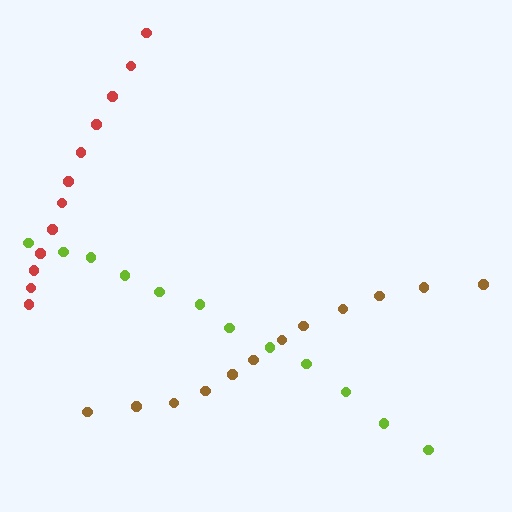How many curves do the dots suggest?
There are 3 distinct paths.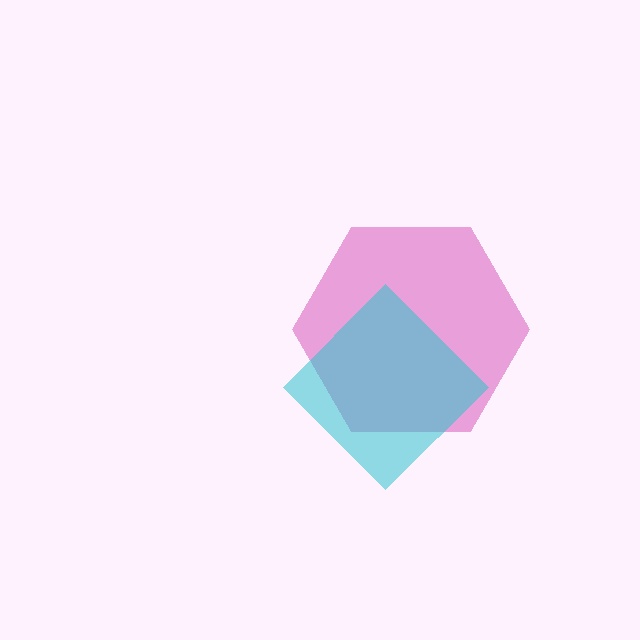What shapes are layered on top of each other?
The layered shapes are: a magenta hexagon, a cyan diamond.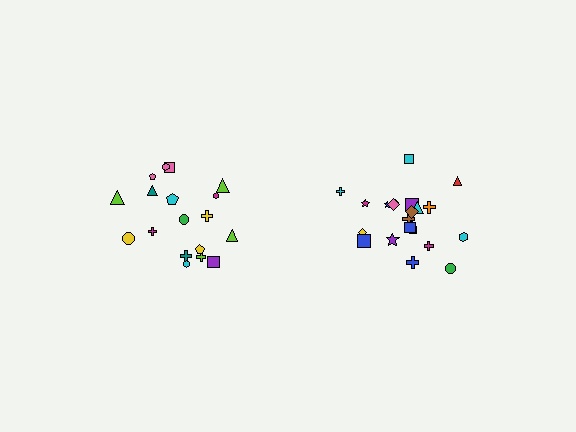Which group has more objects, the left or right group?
The right group.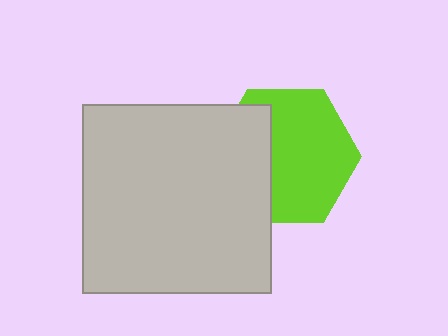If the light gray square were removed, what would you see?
You would see the complete lime hexagon.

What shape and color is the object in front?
The object in front is a light gray square.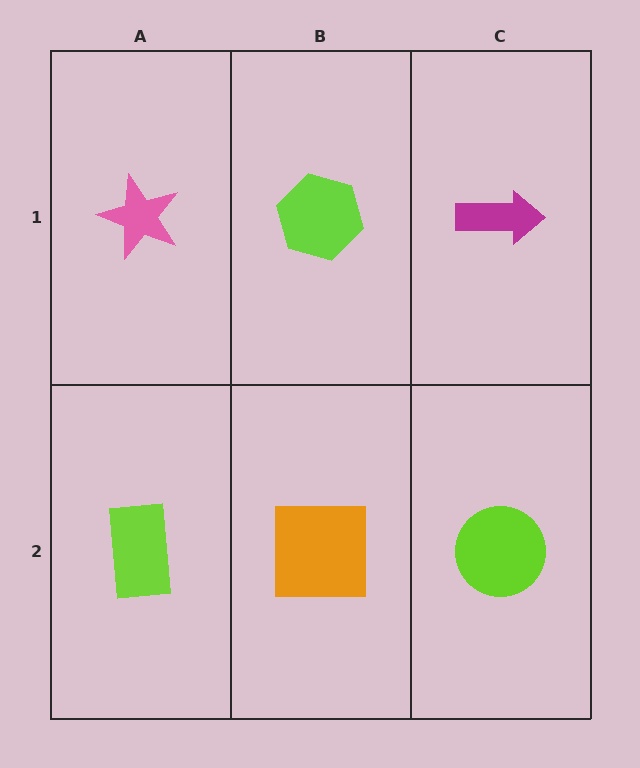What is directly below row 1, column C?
A lime circle.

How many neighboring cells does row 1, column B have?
3.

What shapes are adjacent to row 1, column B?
An orange square (row 2, column B), a pink star (row 1, column A), a magenta arrow (row 1, column C).